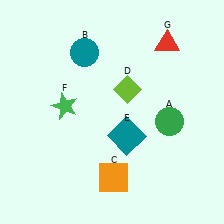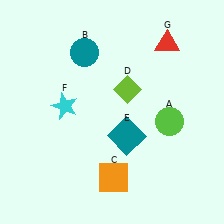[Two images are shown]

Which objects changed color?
A changed from green to lime. F changed from green to cyan.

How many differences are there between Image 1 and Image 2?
There are 2 differences between the two images.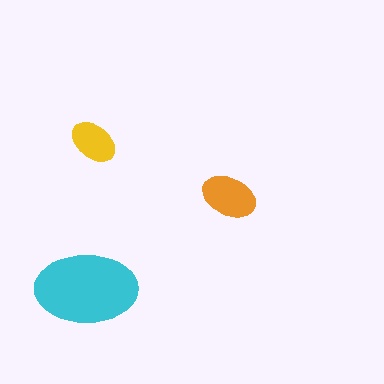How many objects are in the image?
There are 3 objects in the image.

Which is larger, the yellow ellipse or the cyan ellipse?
The cyan one.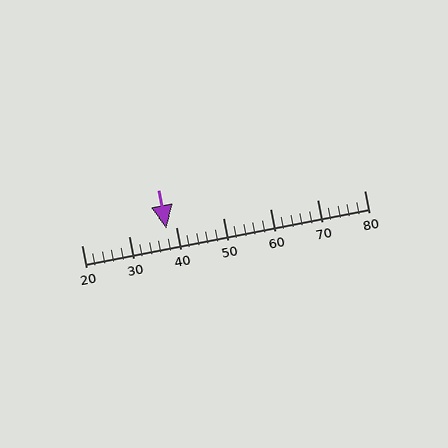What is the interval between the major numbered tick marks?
The major tick marks are spaced 10 units apart.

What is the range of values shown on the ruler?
The ruler shows values from 20 to 80.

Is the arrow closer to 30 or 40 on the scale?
The arrow is closer to 40.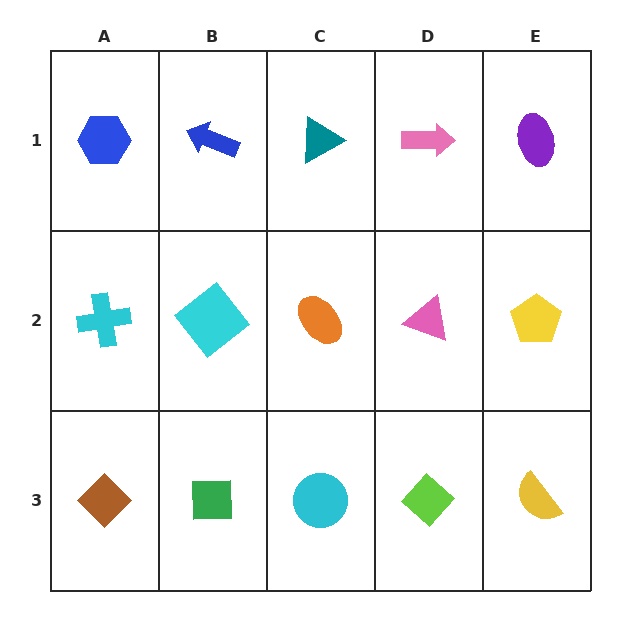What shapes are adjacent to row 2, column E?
A purple ellipse (row 1, column E), a yellow semicircle (row 3, column E), a pink triangle (row 2, column D).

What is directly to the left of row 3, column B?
A brown diamond.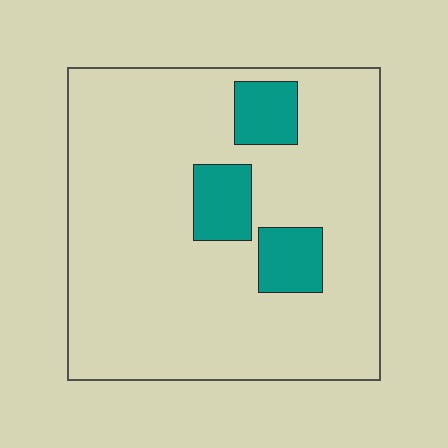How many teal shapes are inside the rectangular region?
3.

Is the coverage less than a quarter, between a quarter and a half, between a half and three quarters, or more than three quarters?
Less than a quarter.